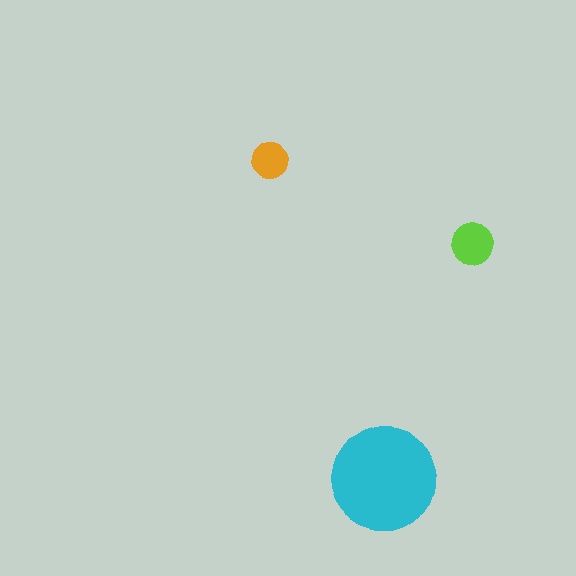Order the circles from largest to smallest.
the cyan one, the lime one, the orange one.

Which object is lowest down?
The cyan circle is bottommost.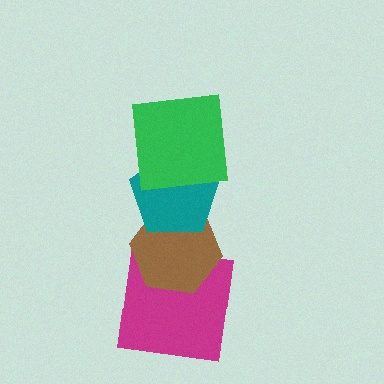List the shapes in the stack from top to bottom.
From top to bottom: the green square, the teal pentagon, the brown hexagon, the magenta square.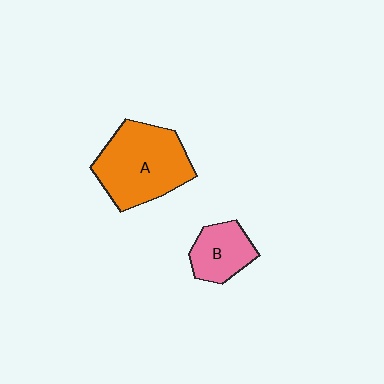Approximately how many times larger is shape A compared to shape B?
Approximately 2.0 times.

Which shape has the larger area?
Shape A (orange).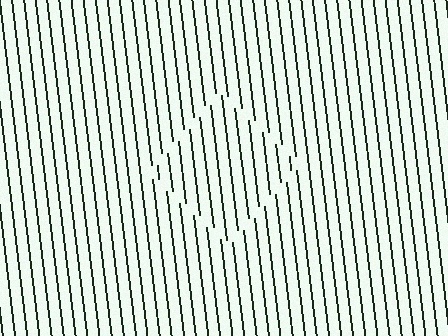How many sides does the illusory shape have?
4 sides — the line-ends trace a square.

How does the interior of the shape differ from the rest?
The interior of the shape contains the same grating, shifted by half a period — the contour is defined by the phase discontinuity where line-ends from the inner and outer gratings abut.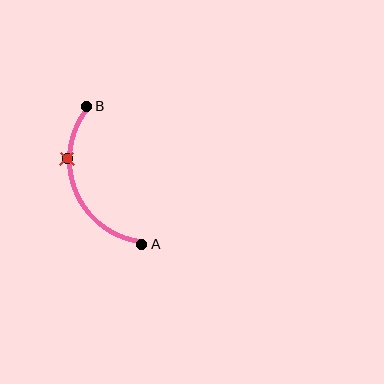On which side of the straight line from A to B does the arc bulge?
The arc bulges to the left of the straight line connecting A and B.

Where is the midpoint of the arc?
The arc midpoint is the point on the curve farthest from the straight line joining A and B. It sits to the left of that line.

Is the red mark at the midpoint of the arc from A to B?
No. The red mark lies on the arc but is closer to endpoint B. The arc midpoint would be at the point on the curve equidistant along the arc from both A and B.